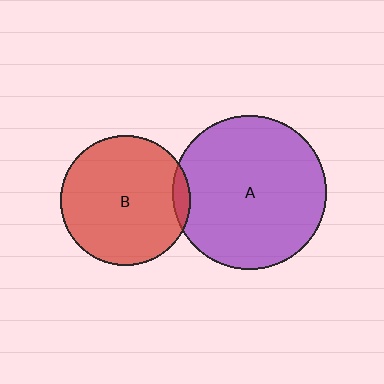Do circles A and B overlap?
Yes.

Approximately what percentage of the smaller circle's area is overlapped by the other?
Approximately 5%.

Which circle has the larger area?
Circle A (purple).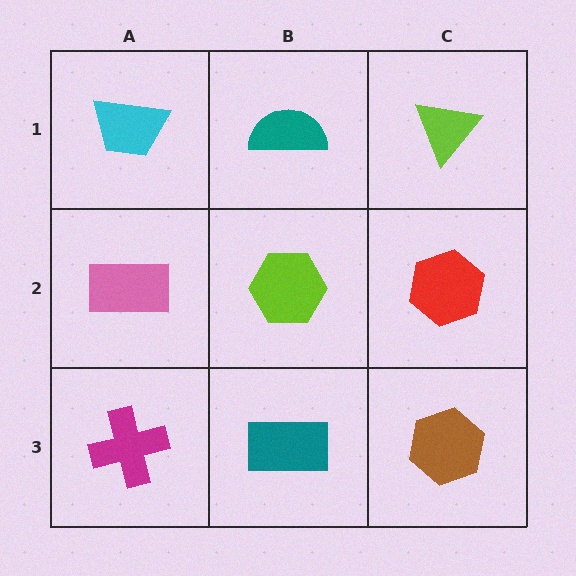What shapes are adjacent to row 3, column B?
A lime hexagon (row 2, column B), a magenta cross (row 3, column A), a brown hexagon (row 3, column C).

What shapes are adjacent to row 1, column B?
A lime hexagon (row 2, column B), a cyan trapezoid (row 1, column A), a lime triangle (row 1, column C).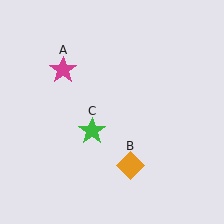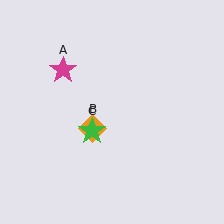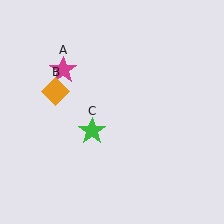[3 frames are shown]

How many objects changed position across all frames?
1 object changed position: orange diamond (object B).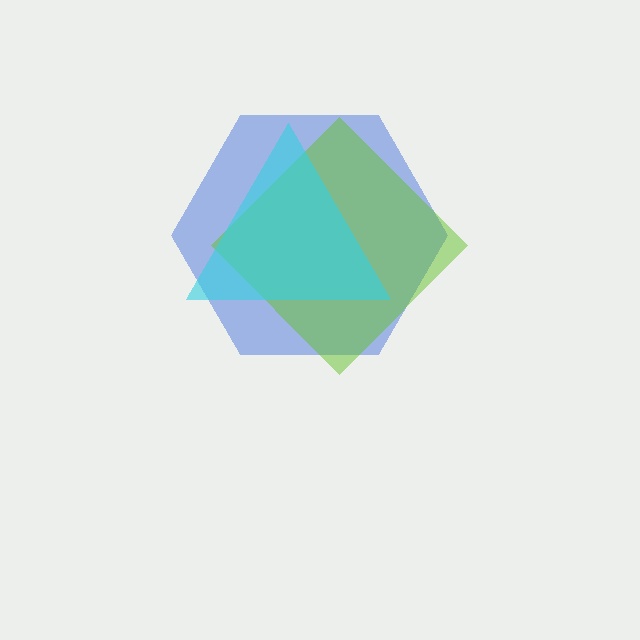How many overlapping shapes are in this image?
There are 3 overlapping shapes in the image.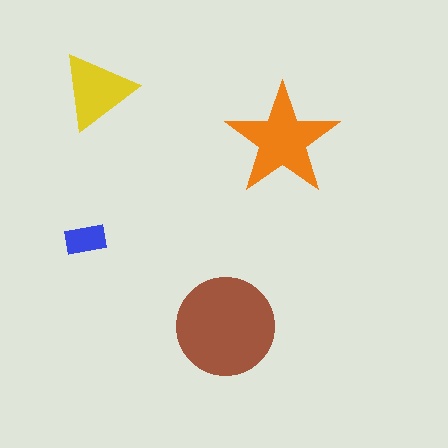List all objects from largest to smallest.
The brown circle, the orange star, the yellow triangle, the blue rectangle.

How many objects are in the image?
There are 4 objects in the image.